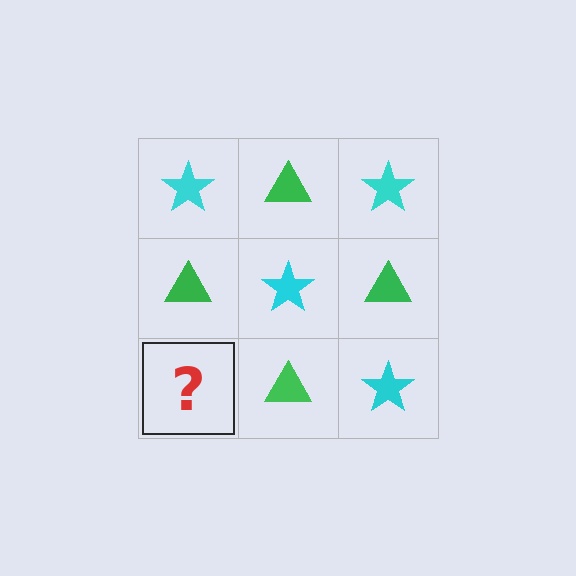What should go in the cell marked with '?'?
The missing cell should contain a cyan star.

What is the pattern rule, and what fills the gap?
The rule is that it alternates cyan star and green triangle in a checkerboard pattern. The gap should be filled with a cyan star.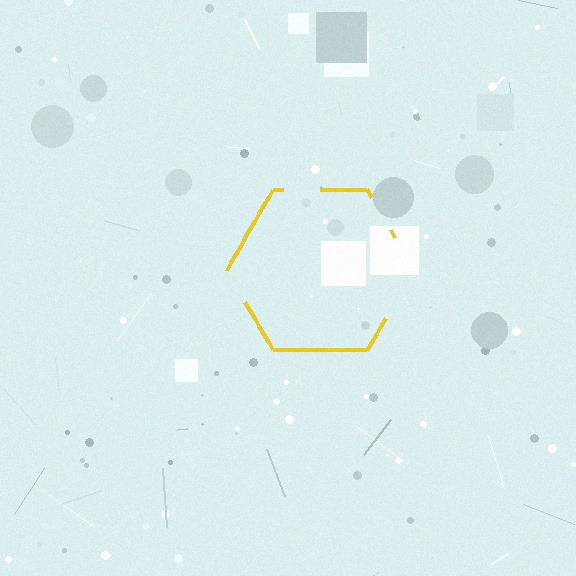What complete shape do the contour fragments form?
The contour fragments form a hexagon.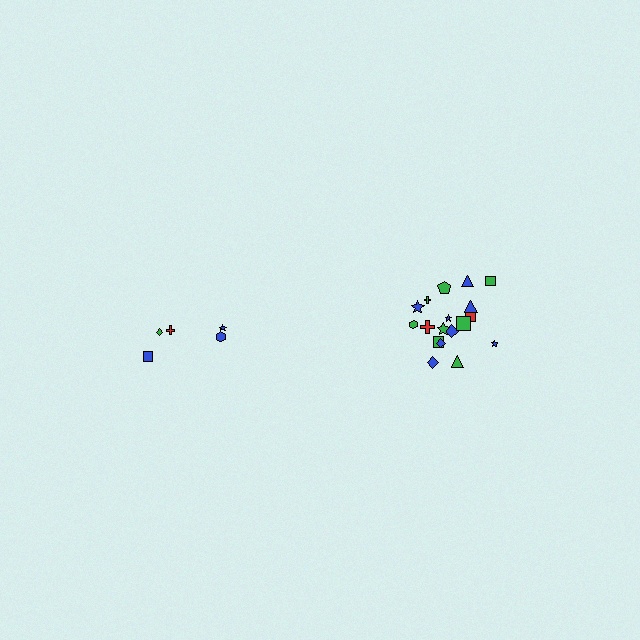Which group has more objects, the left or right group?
The right group.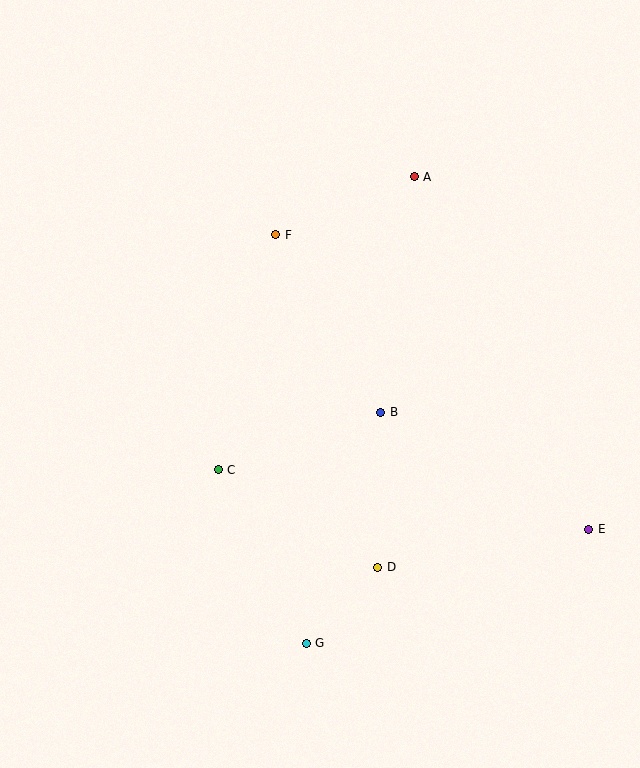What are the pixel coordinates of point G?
Point G is at (306, 643).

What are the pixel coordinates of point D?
Point D is at (378, 567).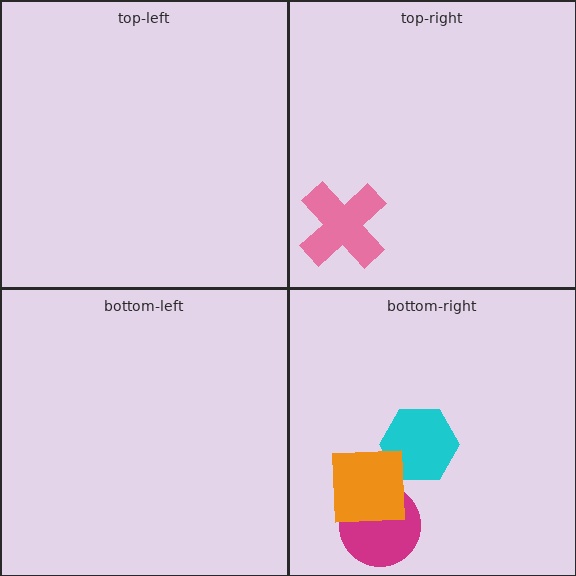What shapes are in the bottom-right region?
The magenta circle, the cyan hexagon, the orange square.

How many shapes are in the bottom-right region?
3.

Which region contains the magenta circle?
The bottom-right region.